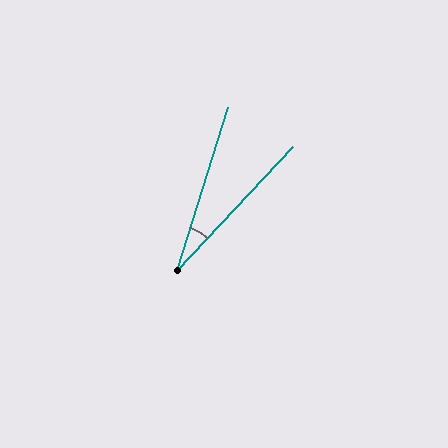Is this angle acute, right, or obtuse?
It is acute.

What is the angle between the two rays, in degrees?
Approximately 26 degrees.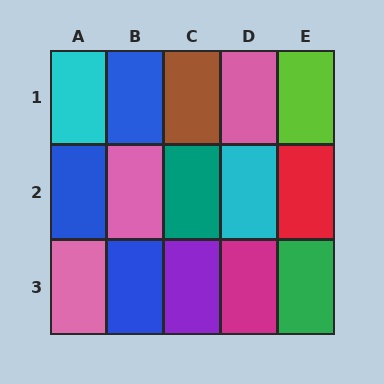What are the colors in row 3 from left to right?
Pink, blue, purple, magenta, green.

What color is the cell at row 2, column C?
Teal.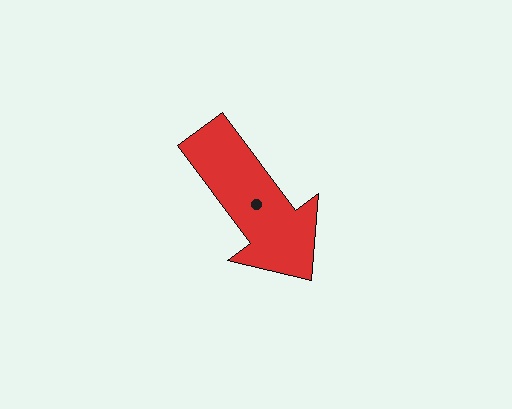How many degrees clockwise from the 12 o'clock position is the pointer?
Approximately 144 degrees.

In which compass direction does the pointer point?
Southeast.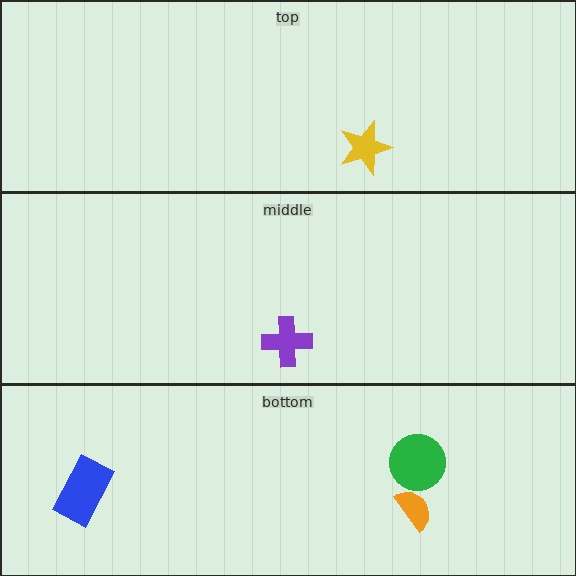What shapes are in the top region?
The yellow star.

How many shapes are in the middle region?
1.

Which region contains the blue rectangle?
The bottom region.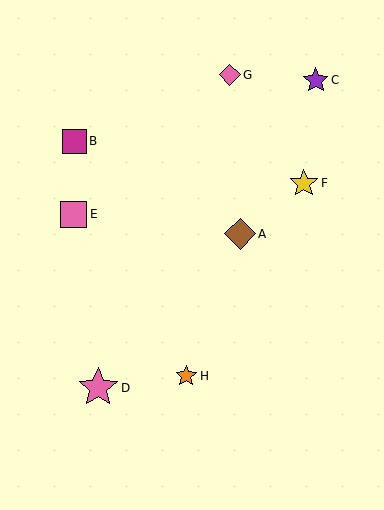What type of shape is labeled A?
Shape A is a brown diamond.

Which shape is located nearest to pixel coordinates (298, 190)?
The yellow star (labeled F) at (304, 183) is nearest to that location.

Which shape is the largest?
The pink star (labeled D) is the largest.